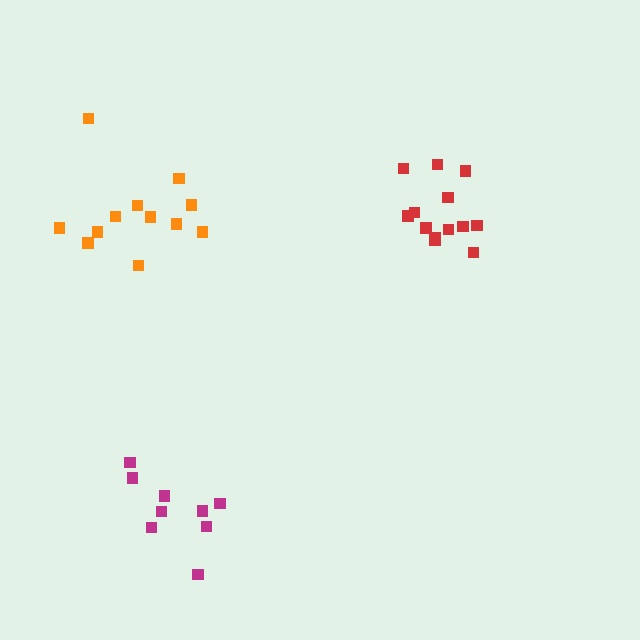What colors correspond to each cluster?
The clusters are colored: red, magenta, orange.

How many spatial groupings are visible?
There are 3 spatial groupings.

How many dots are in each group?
Group 1: 13 dots, Group 2: 9 dots, Group 3: 12 dots (34 total).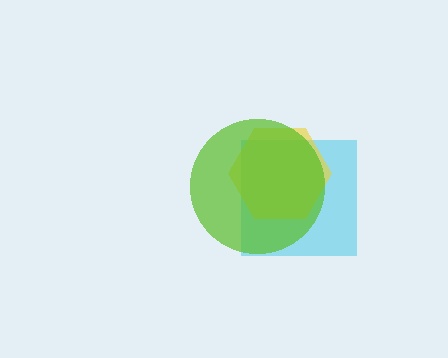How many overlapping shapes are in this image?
There are 3 overlapping shapes in the image.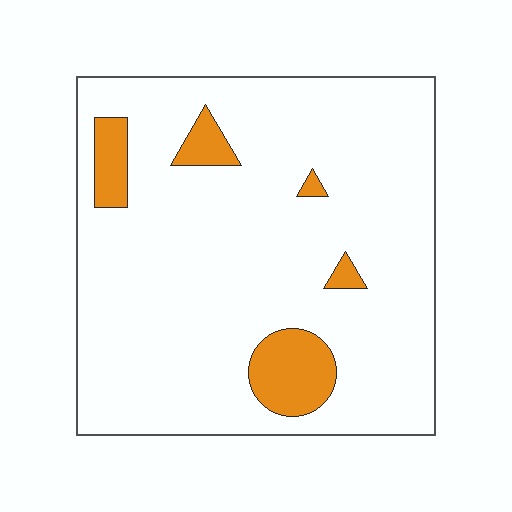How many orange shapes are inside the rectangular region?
5.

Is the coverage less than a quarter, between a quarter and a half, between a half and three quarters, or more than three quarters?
Less than a quarter.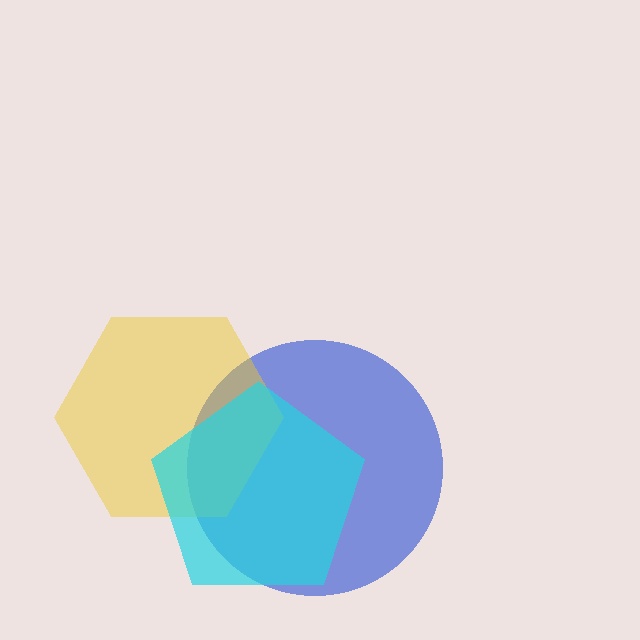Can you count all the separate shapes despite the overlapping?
Yes, there are 3 separate shapes.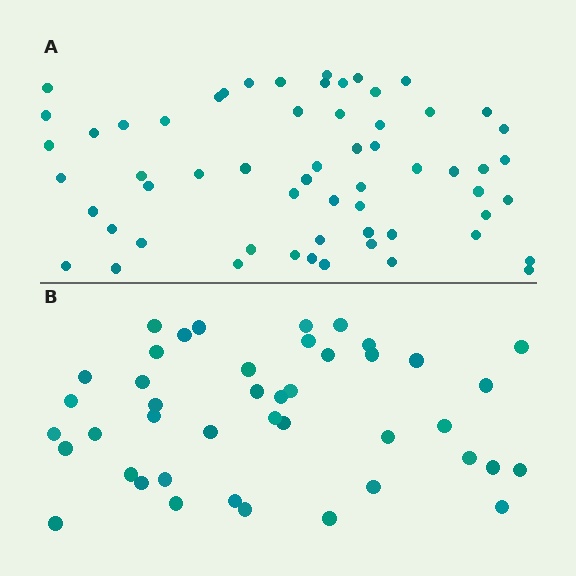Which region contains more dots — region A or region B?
Region A (the top region) has more dots.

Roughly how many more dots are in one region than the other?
Region A has approximately 15 more dots than region B.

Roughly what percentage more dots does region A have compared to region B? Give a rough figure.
About 40% more.